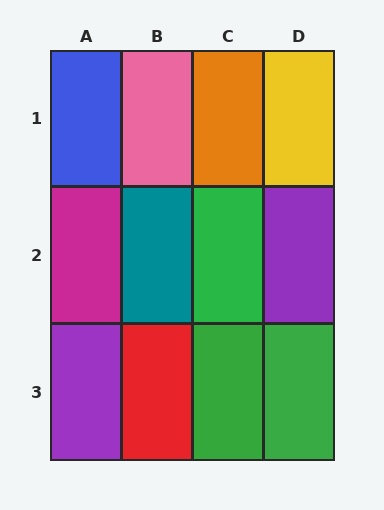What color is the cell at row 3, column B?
Red.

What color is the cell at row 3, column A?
Purple.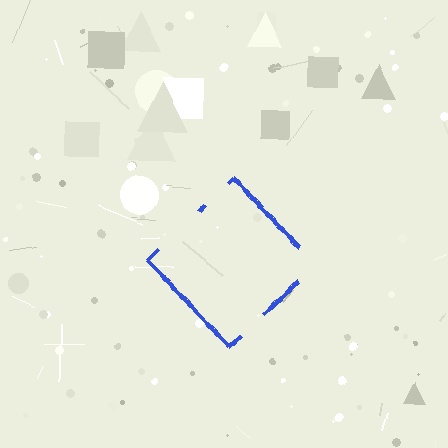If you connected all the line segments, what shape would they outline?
They would outline a diamond.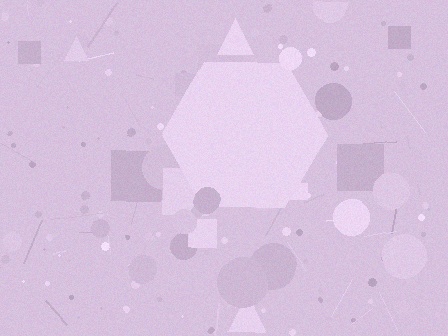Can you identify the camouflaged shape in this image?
The camouflaged shape is a hexagon.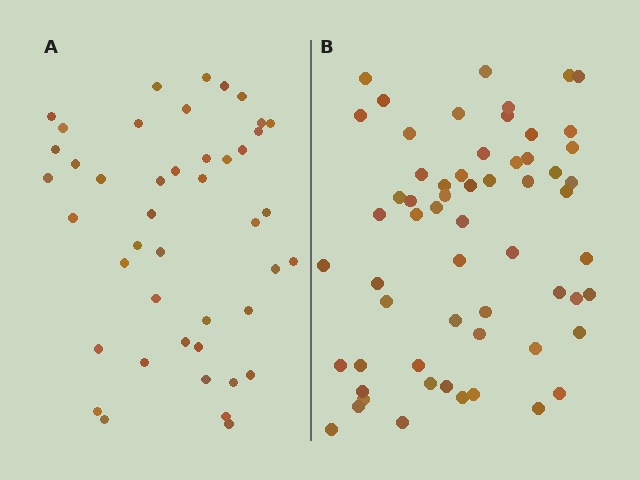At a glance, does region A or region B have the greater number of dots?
Region B (the right region) has more dots.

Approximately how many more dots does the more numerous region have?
Region B has approximately 15 more dots than region A.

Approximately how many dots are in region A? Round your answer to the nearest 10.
About 40 dots. (The exact count is 44, which rounds to 40.)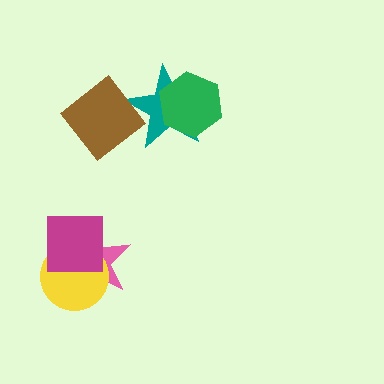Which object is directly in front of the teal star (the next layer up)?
The green hexagon is directly in front of the teal star.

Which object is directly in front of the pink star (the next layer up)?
The yellow circle is directly in front of the pink star.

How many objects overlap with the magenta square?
2 objects overlap with the magenta square.